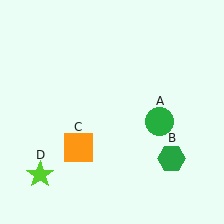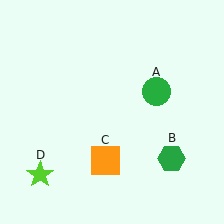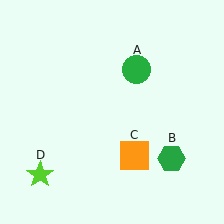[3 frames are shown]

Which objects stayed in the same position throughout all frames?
Green hexagon (object B) and lime star (object D) remained stationary.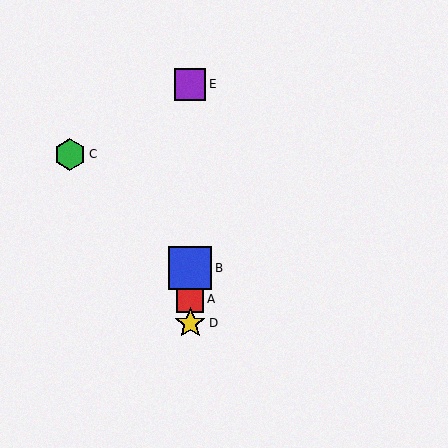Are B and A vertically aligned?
Yes, both are at x≈190.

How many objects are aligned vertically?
4 objects (A, B, D, E) are aligned vertically.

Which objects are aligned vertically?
Objects A, B, D, E are aligned vertically.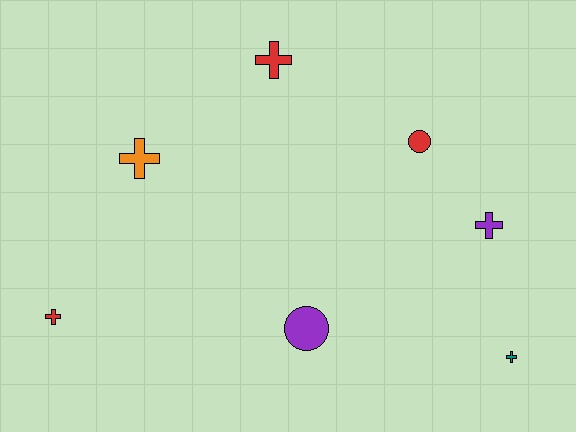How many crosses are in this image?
There are 5 crosses.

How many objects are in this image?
There are 7 objects.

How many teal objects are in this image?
There is 1 teal object.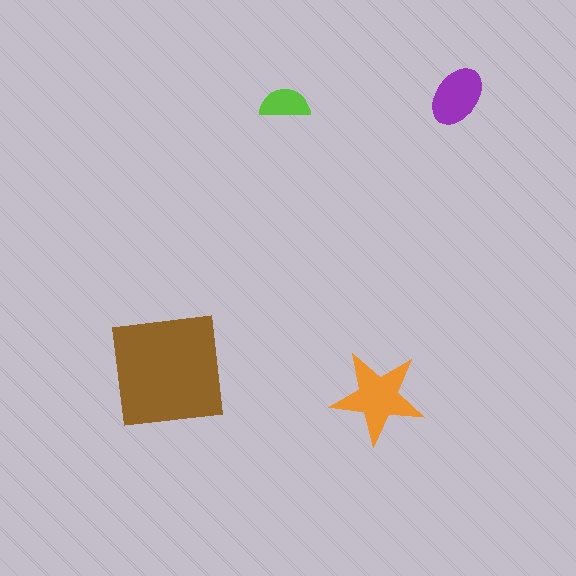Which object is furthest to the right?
The purple ellipse is rightmost.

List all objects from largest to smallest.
The brown square, the orange star, the purple ellipse, the lime semicircle.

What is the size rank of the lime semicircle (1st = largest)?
4th.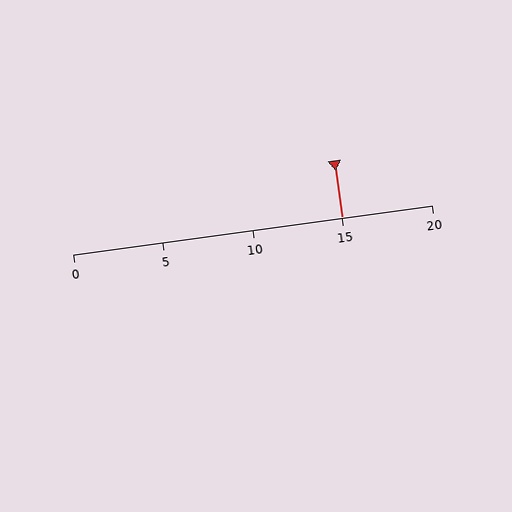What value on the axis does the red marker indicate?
The marker indicates approximately 15.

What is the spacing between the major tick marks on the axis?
The major ticks are spaced 5 apart.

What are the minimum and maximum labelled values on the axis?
The axis runs from 0 to 20.